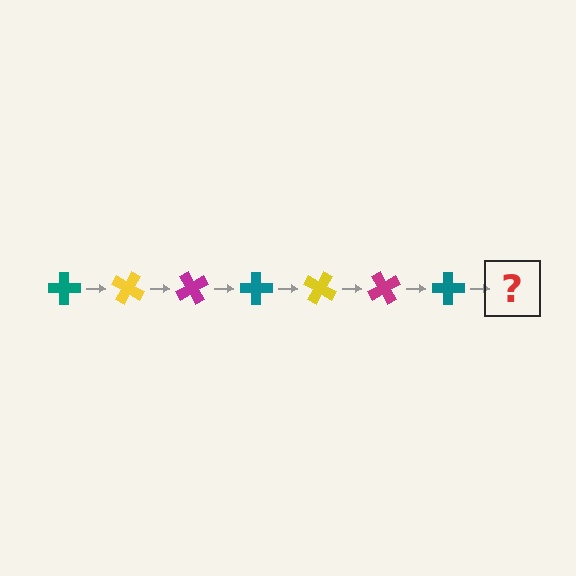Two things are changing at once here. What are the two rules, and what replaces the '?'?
The two rules are that it rotates 30 degrees each step and the color cycles through teal, yellow, and magenta. The '?' should be a yellow cross, rotated 210 degrees from the start.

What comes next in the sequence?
The next element should be a yellow cross, rotated 210 degrees from the start.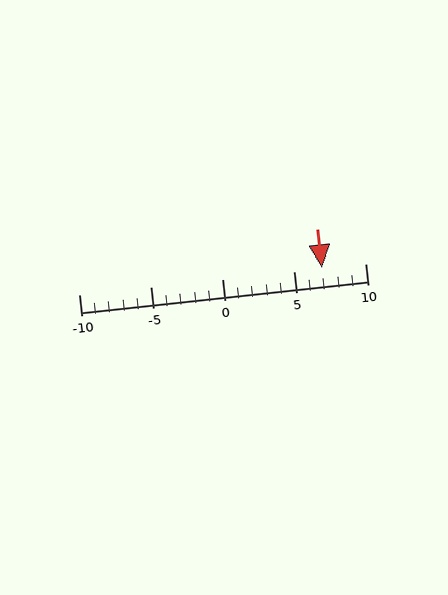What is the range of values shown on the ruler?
The ruler shows values from -10 to 10.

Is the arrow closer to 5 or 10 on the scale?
The arrow is closer to 5.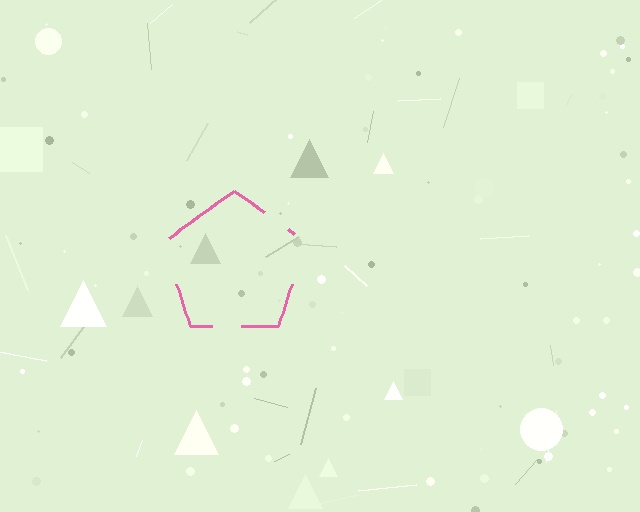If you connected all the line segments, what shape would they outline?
They would outline a pentagon.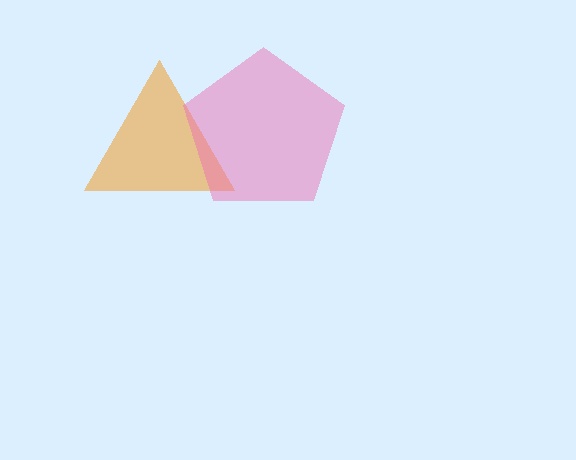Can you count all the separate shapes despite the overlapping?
Yes, there are 2 separate shapes.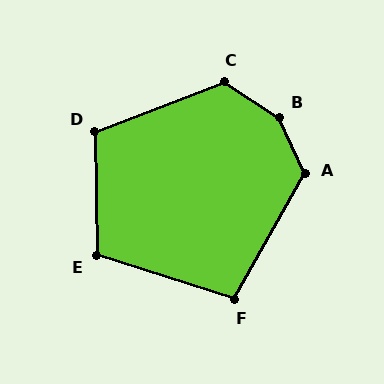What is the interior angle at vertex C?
Approximately 126 degrees (obtuse).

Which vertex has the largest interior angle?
B, at approximately 148 degrees.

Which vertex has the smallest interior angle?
F, at approximately 102 degrees.